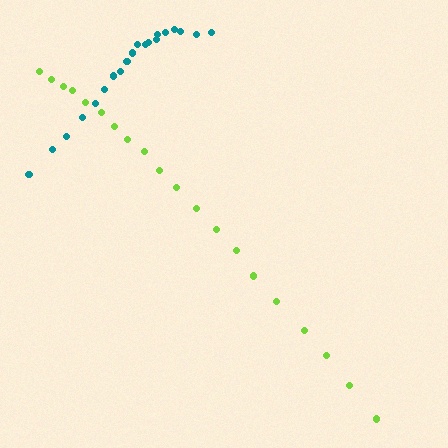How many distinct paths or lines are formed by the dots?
There are 2 distinct paths.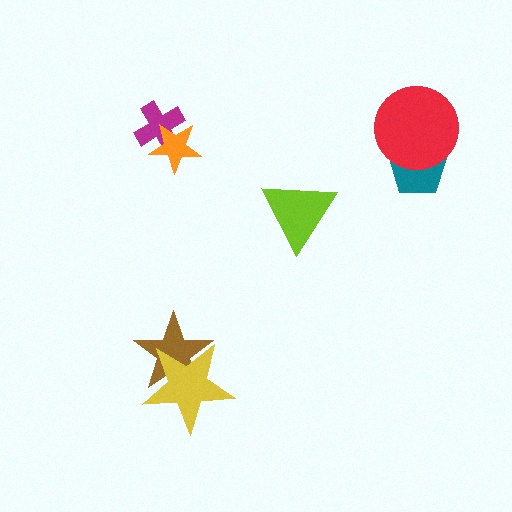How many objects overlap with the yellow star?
1 object overlaps with the yellow star.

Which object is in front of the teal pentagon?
The red circle is in front of the teal pentagon.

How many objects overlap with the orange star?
1 object overlaps with the orange star.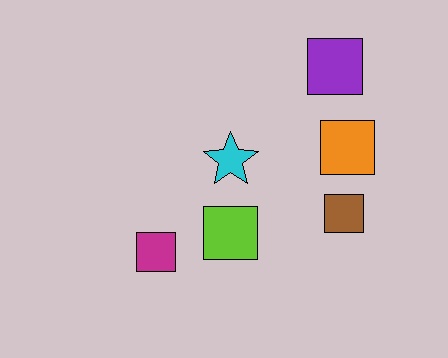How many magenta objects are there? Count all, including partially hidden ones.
There is 1 magenta object.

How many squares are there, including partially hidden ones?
There are 5 squares.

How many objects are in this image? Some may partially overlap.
There are 6 objects.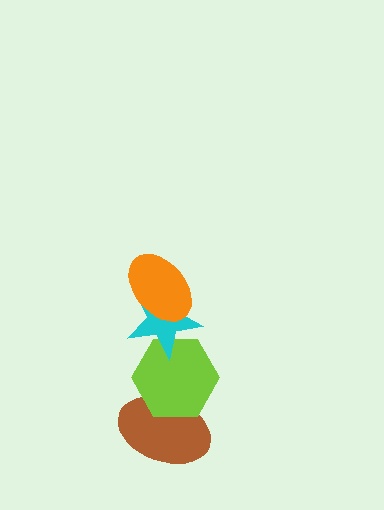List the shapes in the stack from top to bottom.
From top to bottom: the orange ellipse, the cyan star, the lime hexagon, the brown ellipse.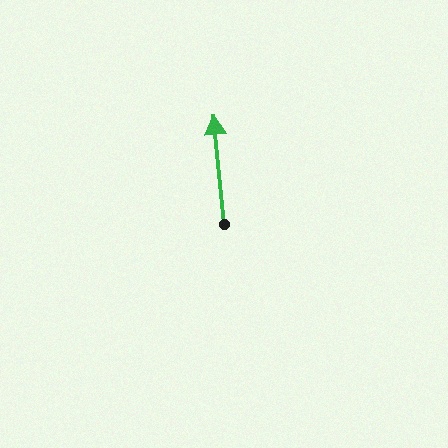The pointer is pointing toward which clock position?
Roughly 12 o'clock.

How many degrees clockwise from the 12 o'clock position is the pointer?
Approximately 355 degrees.